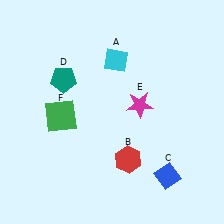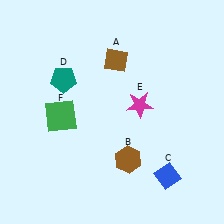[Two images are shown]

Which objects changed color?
A changed from cyan to brown. B changed from red to brown.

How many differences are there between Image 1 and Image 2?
There are 2 differences between the two images.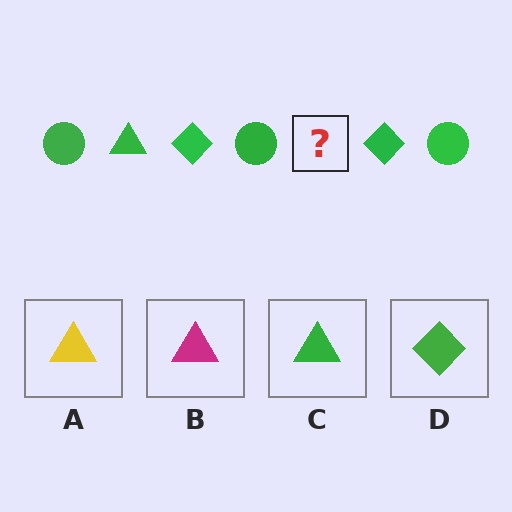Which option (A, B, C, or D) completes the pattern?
C.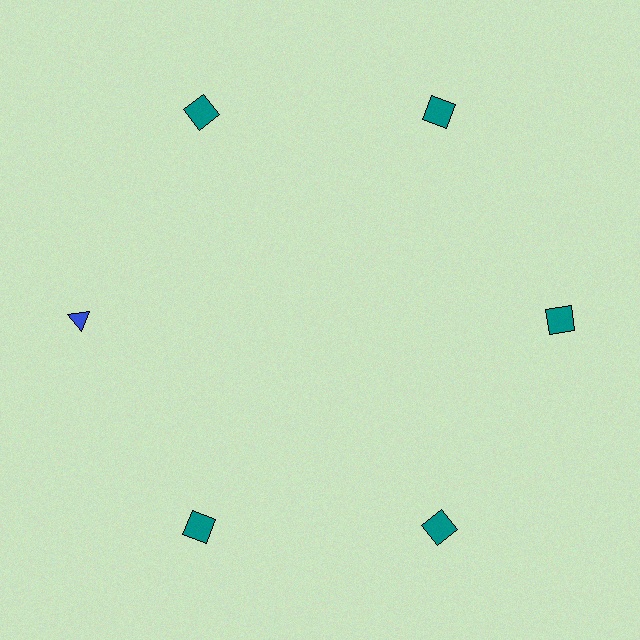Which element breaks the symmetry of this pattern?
The blue triangle at roughly the 9 o'clock position breaks the symmetry. All other shapes are teal squares.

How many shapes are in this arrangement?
There are 6 shapes arranged in a ring pattern.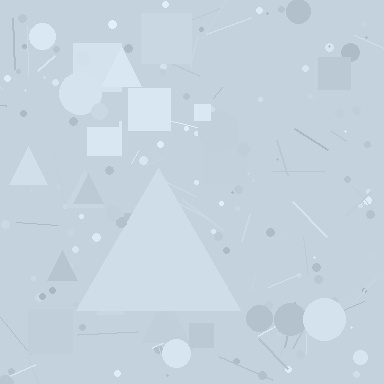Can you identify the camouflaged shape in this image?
The camouflaged shape is a triangle.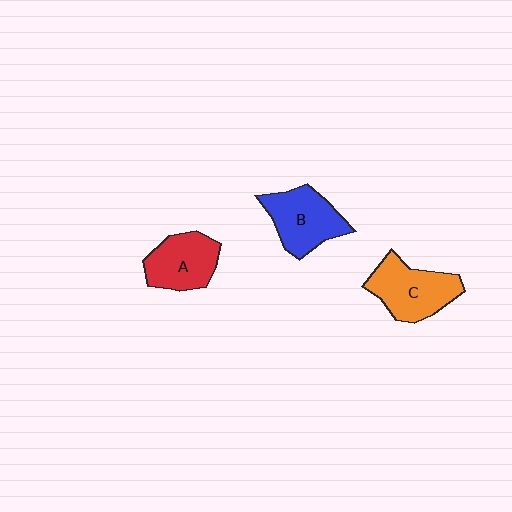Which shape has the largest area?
Shape C (orange).